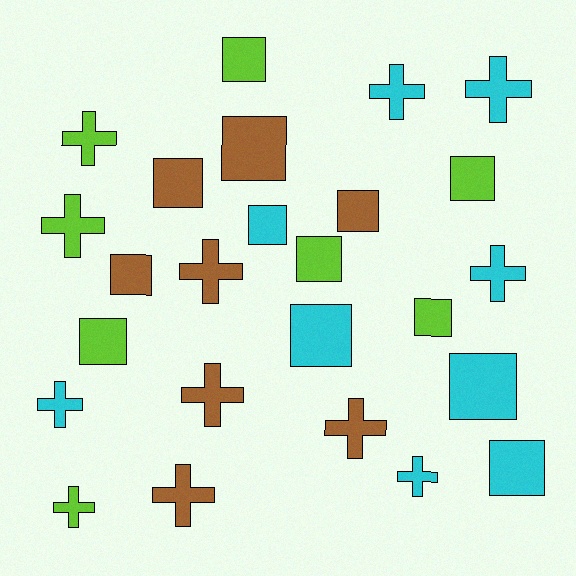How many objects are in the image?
There are 25 objects.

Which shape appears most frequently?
Square, with 13 objects.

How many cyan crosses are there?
There are 5 cyan crosses.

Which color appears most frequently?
Cyan, with 9 objects.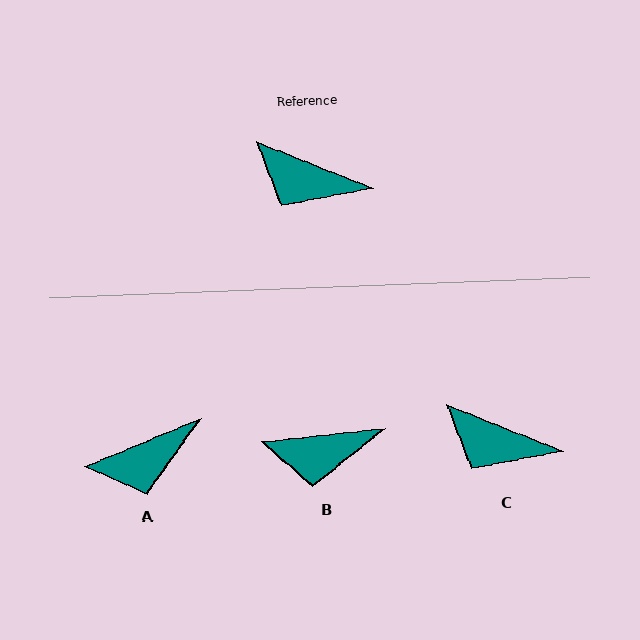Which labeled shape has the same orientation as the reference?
C.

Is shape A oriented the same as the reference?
No, it is off by about 45 degrees.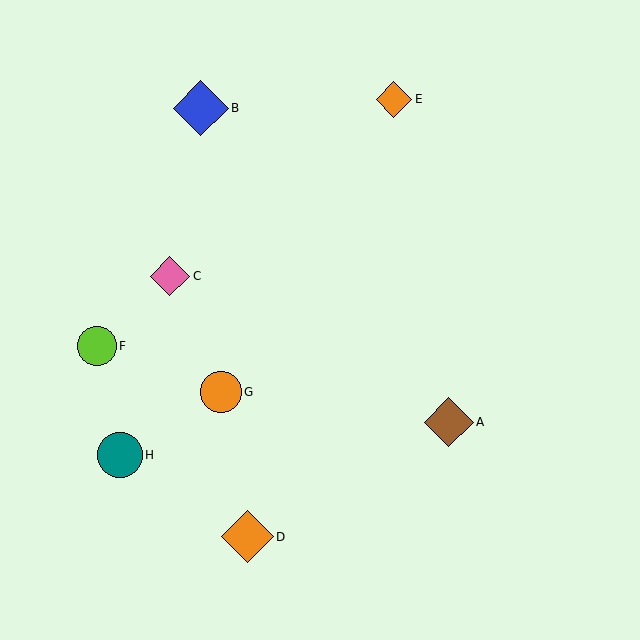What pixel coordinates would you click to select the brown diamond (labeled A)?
Click at (449, 422) to select the brown diamond A.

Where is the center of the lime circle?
The center of the lime circle is at (97, 346).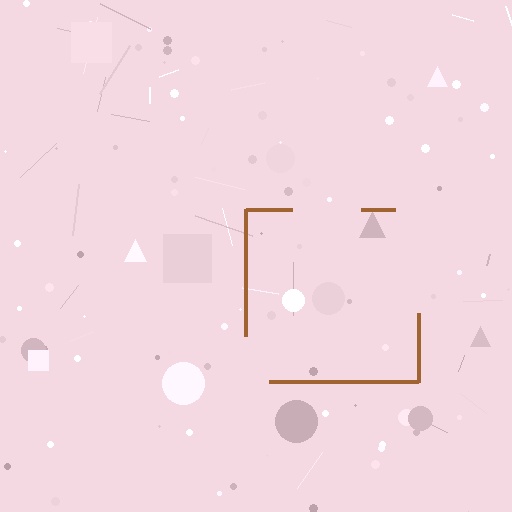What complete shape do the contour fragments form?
The contour fragments form a square.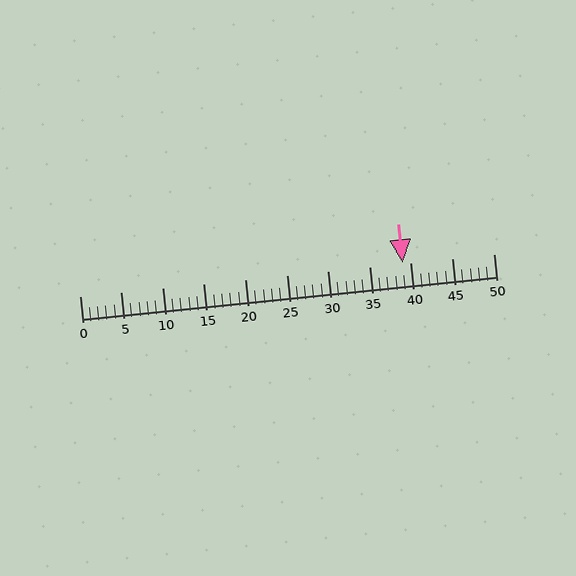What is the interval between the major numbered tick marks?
The major tick marks are spaced 5 units apart.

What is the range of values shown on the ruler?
The ruler shows values from 0 to 50.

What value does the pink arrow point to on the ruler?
The pink arrow points to approximately 39.